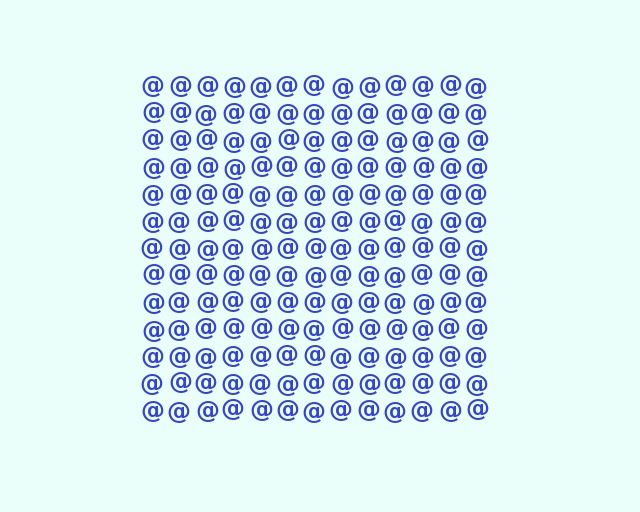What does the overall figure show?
The overall figure shows a square.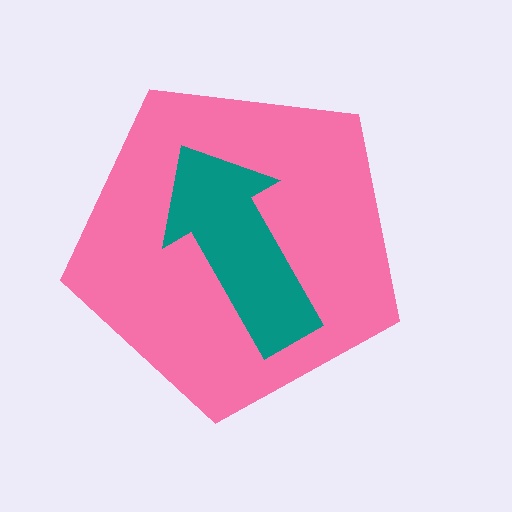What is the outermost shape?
The pink pentagon.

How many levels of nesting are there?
2.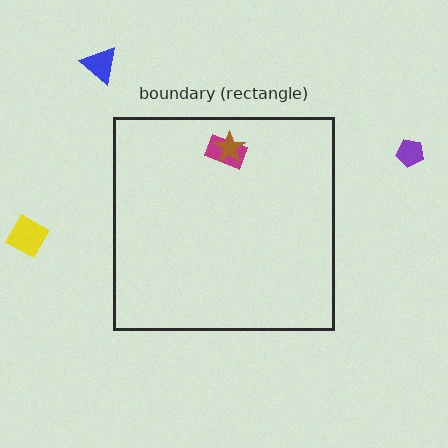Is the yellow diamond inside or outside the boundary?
Outside.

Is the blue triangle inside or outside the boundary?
Outside.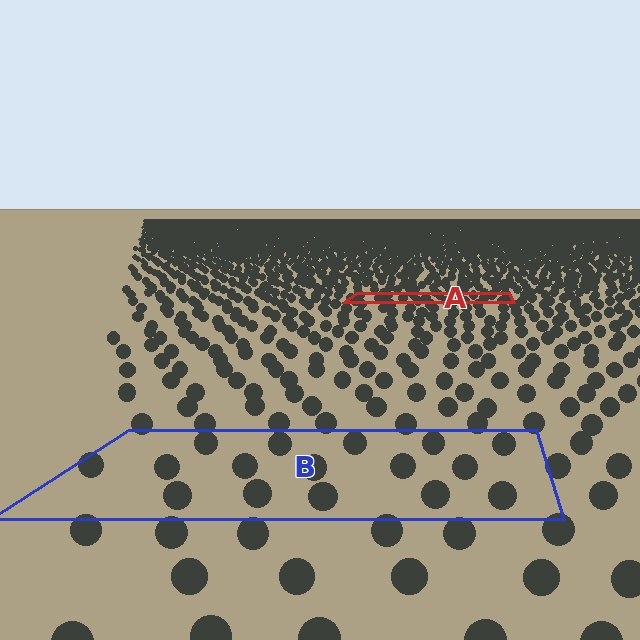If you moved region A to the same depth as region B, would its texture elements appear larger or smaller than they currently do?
They would appear larger. At a closer depth, the same texture elements are projected at a bigger on-screen size.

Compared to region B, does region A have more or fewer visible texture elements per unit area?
Region A has more texture elements per unit area — they are packed more densely because it is farther away.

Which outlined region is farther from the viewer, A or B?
Region A is farther from the viewer — the texture elements inside it appear smaller and more densely packed.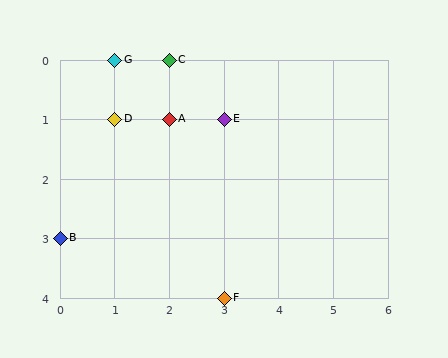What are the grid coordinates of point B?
Point B is at grid coordinates (0, 3).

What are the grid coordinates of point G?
Point G is at grid coordinates (1, 0).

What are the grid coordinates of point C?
Point C is at grid coordinates (2, 0).